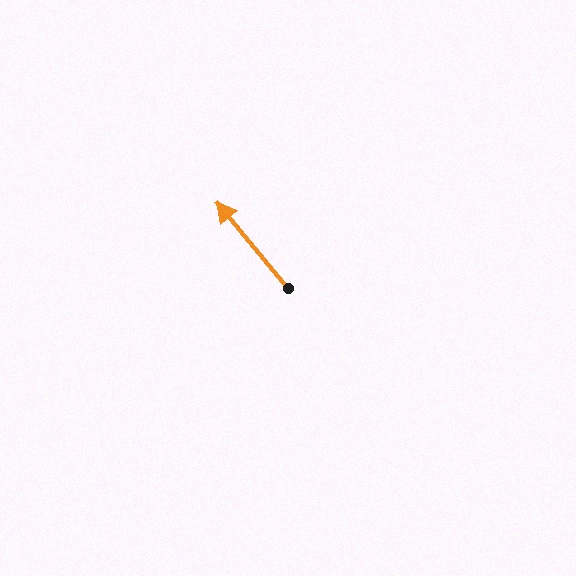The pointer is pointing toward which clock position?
Roughly 11 o'clock.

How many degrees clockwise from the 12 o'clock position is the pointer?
Approximately 320 degrees.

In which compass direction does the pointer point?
Northwest.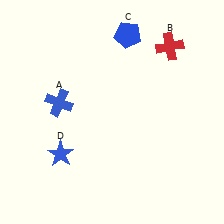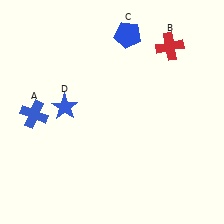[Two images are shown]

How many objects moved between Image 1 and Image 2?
2 objects moved between the two images.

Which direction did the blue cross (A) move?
The blue cross (A) moved left.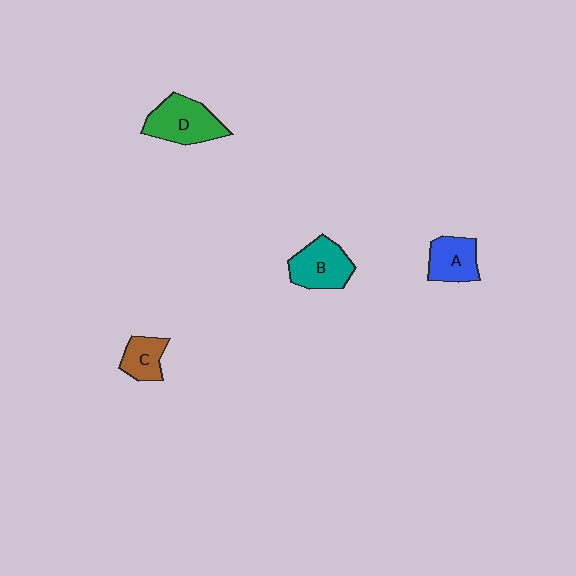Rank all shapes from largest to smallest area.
From largest to smallest: D (green), B (teal), A (blue), C (brown).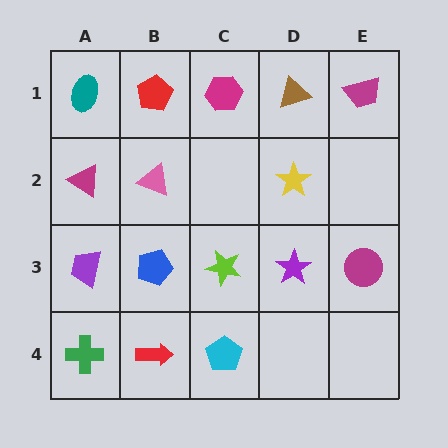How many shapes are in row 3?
5 shapes.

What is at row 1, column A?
A teal ellipse.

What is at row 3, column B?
A blue pentagon.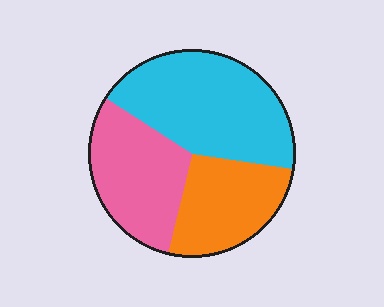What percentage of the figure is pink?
Pink takes up between a sixth and a third of the figure.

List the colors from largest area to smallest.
From largest to smallest: cyan, pink, orange.